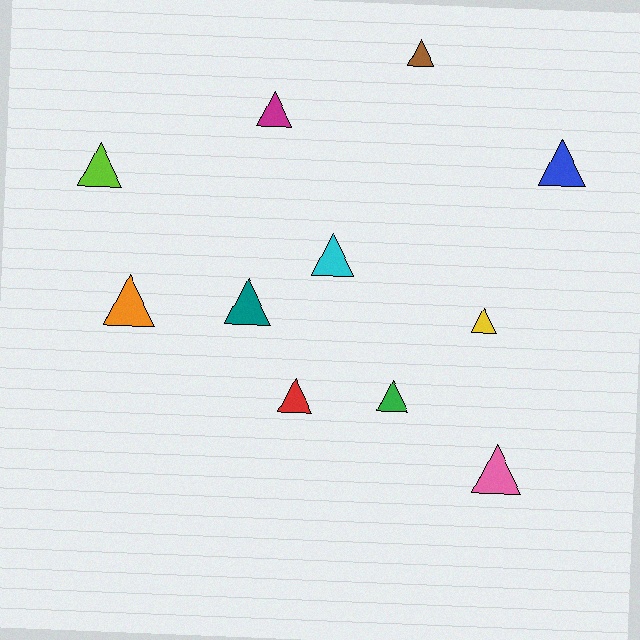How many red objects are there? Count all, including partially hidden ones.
There is 1 red object.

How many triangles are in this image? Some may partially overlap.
There are 11 triangles.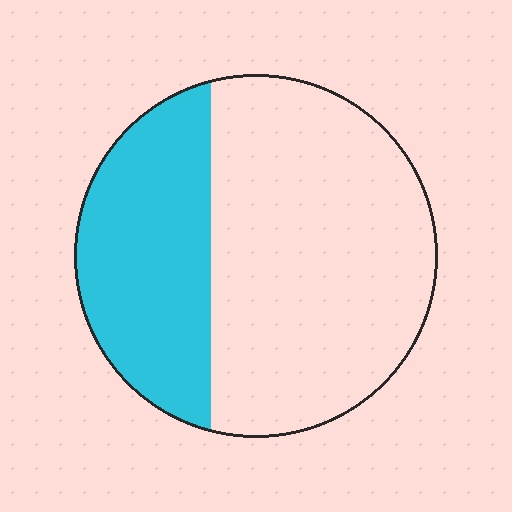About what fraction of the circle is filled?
About one third (1/3).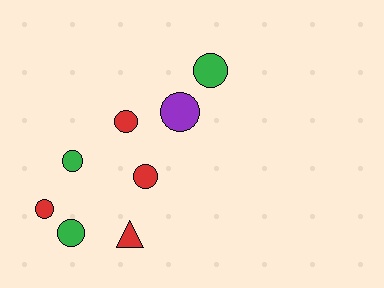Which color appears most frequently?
Red, with 4 objects.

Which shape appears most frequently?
Circle, with 7 objects.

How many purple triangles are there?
There are no purple triangles.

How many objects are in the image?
There are 8 objects.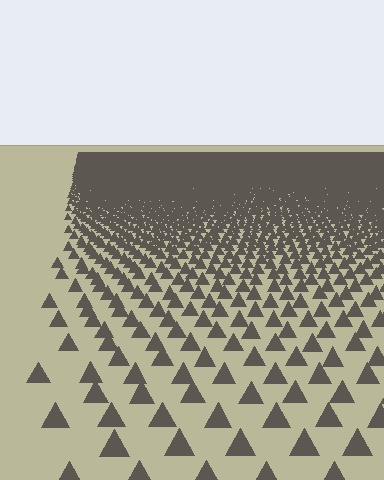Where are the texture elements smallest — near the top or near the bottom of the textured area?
Near the top.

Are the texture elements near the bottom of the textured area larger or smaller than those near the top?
Larger. Near the bottom, elements are closer to the viewer and appear at a bigger on-screen size.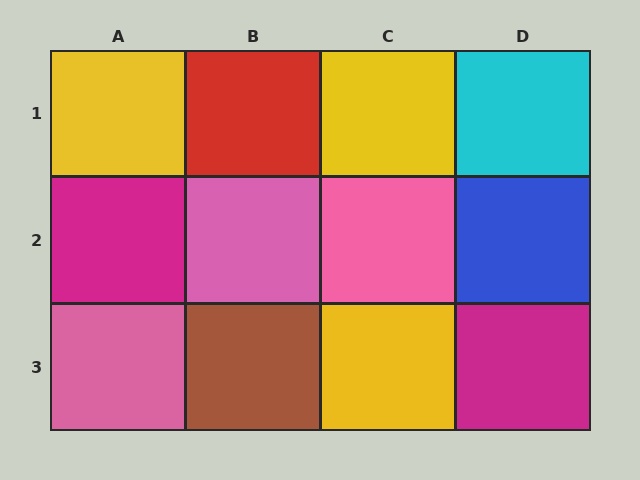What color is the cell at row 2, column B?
Pink.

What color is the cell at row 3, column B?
Brown.